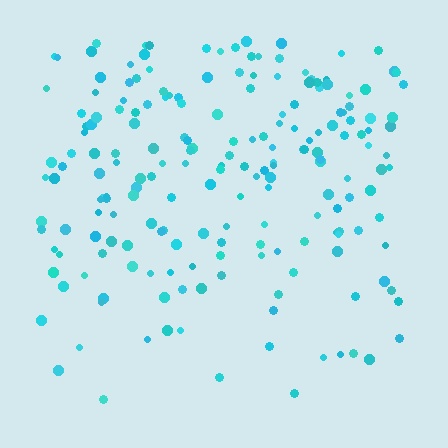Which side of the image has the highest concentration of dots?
The top.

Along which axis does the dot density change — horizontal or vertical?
Vertical.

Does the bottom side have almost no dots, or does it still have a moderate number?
Still a moderate number, just noticeably fewer than the top.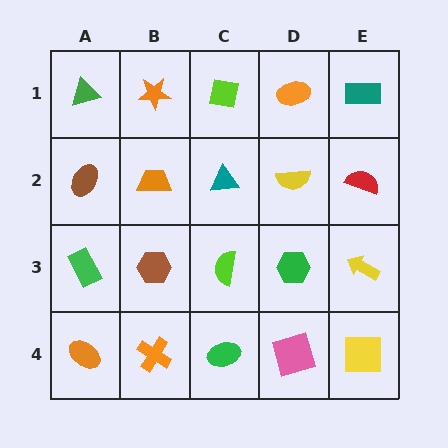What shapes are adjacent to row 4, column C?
A lime semicircle (row 3, column C), an orange cross (row 4, column B), a pink square (row 4, column D).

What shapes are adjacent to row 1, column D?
A yellow semicircle (row 2, column D), a lime square (row 1, column C), a teal rectangle (row 1, column E).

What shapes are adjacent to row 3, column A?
A brown ellipse (row 2, column A), an orange ellipse (row 4, column A), a brown hexagon (row 3, column B).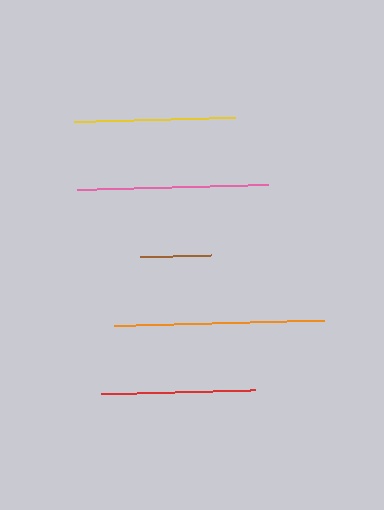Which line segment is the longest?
The orange line is the longest at approximately 211 pixels.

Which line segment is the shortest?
The brown line is the shortest at approximately 71 pixels.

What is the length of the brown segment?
The brown segment is approximately 71 pixels long.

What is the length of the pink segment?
The pink segment is approximately 192 pixels long.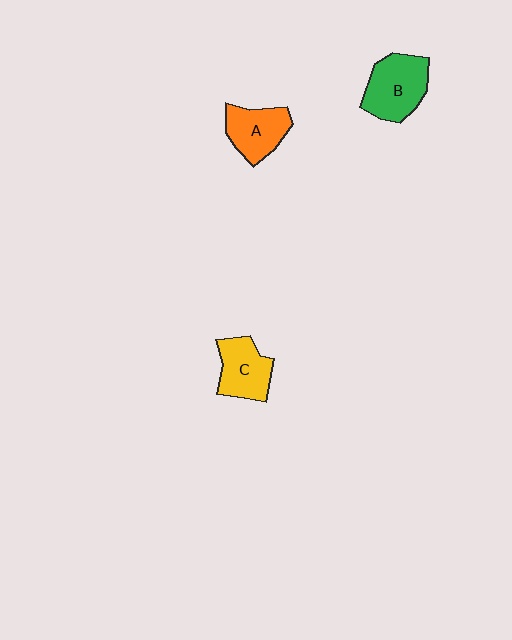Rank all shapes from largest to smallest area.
From largest to smallest: B (green), A (orange), C (yellow).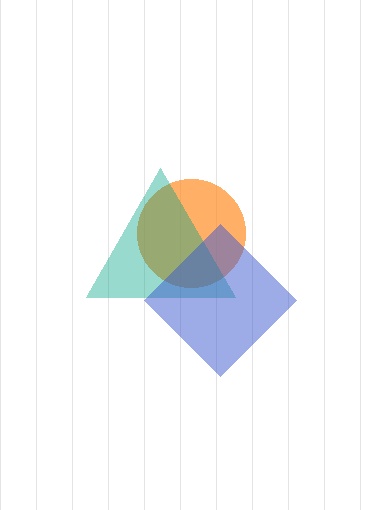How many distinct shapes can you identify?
There are 3 distinct shapes: an orange circle, a teal triangle, a blue diamond.